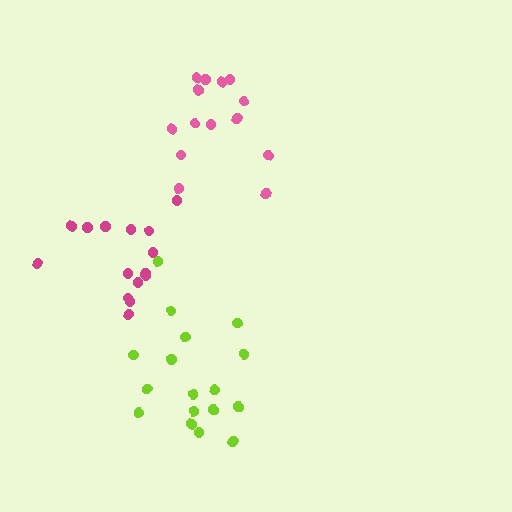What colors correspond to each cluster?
The clusters are colored: pink, magenta, lime.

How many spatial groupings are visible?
There are 3 spatial groupings.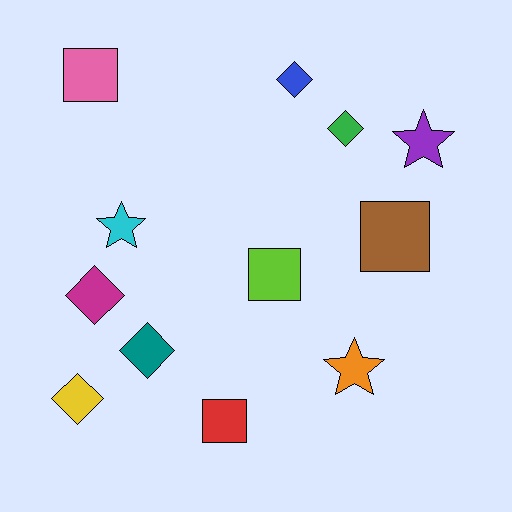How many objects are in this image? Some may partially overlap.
There are 12 objects.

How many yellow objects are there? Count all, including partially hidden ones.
There is 1 yellow object.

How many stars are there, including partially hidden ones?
There are 3 stars.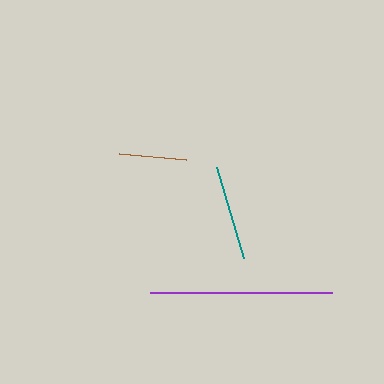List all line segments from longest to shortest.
From longest to shortest: purple, teal, brown.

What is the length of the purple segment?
The purple segment is approximately 182 pixels long.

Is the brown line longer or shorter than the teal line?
The teal line is longer than the brown line.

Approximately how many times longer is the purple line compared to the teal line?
The purple line is approximately 1.9 times the length of the teal line.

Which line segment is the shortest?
The brown line is the shortest at approximately 67 pixels.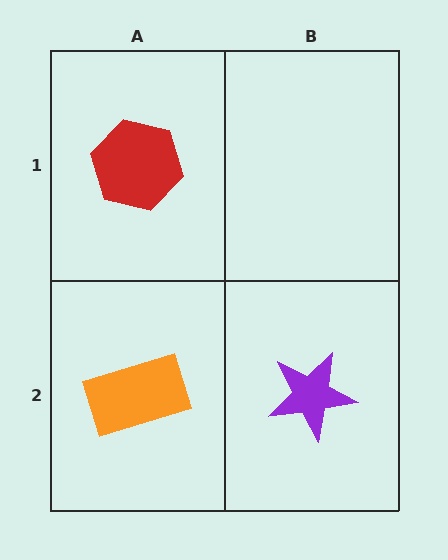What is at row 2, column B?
A purple star.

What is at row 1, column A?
A red hexagon.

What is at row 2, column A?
An orange rectangle.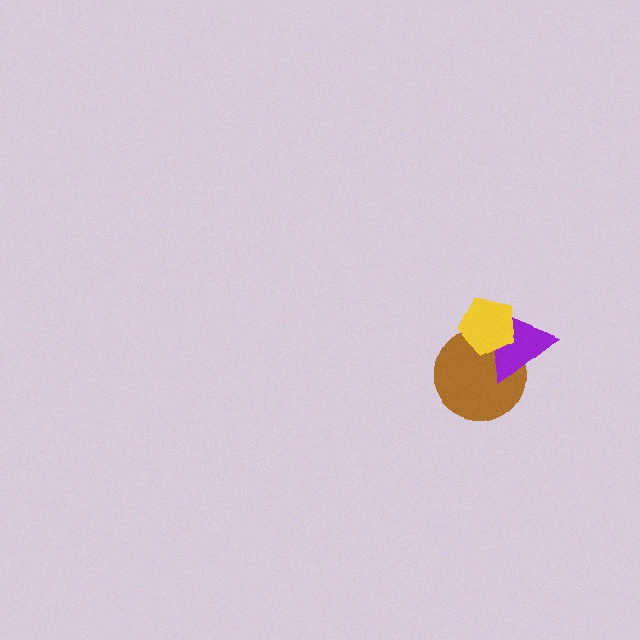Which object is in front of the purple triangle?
The yellow pentagon is in front of the purple triangle.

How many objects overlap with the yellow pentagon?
2 objects overlap with the yellow pentagon.